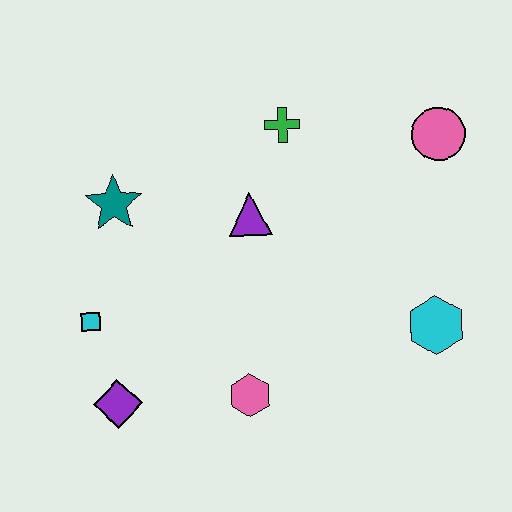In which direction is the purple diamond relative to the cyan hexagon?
The purple diamond is to the left of the cyan hexagon.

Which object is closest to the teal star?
The cyan square is closest to the teal star.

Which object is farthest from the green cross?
The purple diamond is farthest from the green cross.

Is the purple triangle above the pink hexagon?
Yes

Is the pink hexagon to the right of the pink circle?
No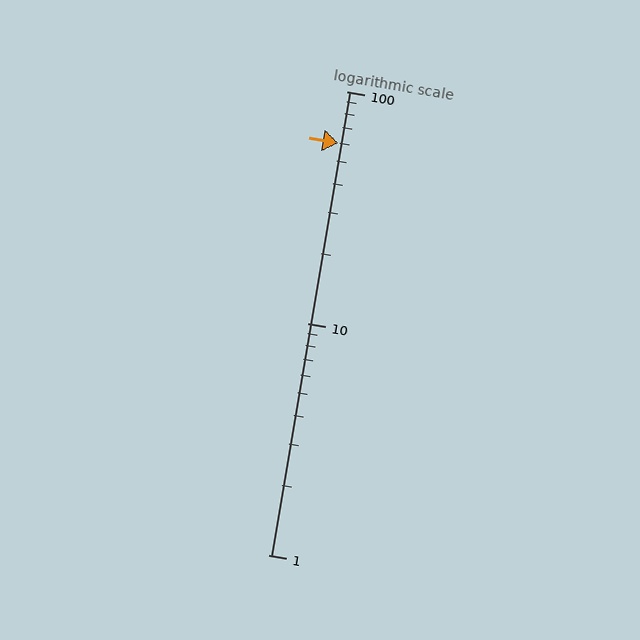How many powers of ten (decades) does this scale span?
The scale spans 2 decades, from 1 to 100.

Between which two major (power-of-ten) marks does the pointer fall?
The pointer is between 10 and 100.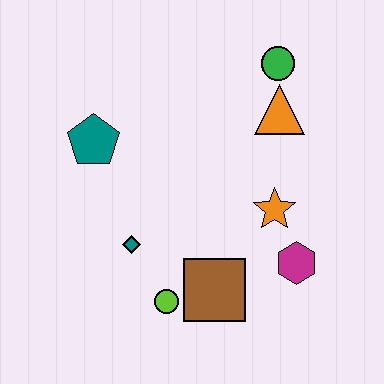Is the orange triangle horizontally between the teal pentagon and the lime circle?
No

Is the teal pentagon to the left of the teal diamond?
Yes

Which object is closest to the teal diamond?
The lime circle is closest to the teal diamond.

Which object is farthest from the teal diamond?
The green circle is farthest from the teal diamond.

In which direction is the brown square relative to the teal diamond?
The brown square is to the right of the teal diamond.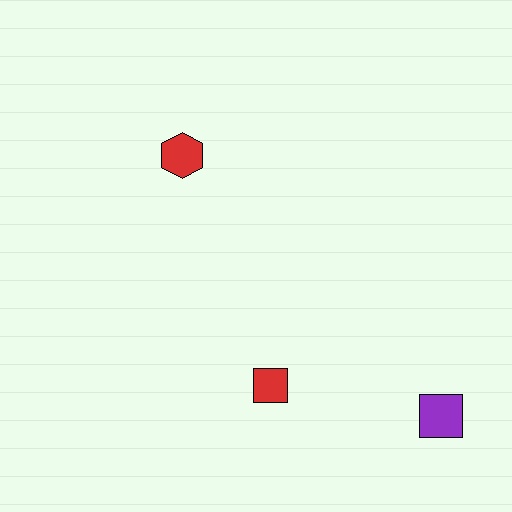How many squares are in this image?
There are 2 squares.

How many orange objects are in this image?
There are no orange objects.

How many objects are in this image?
There are 3 objects.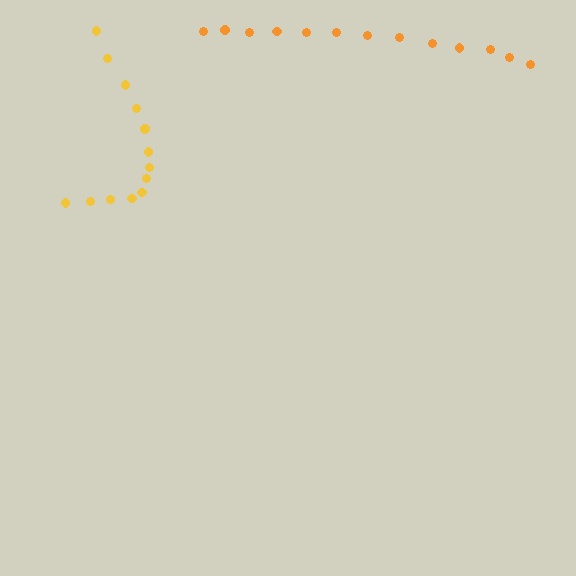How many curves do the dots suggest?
There are 2 distinct paths.